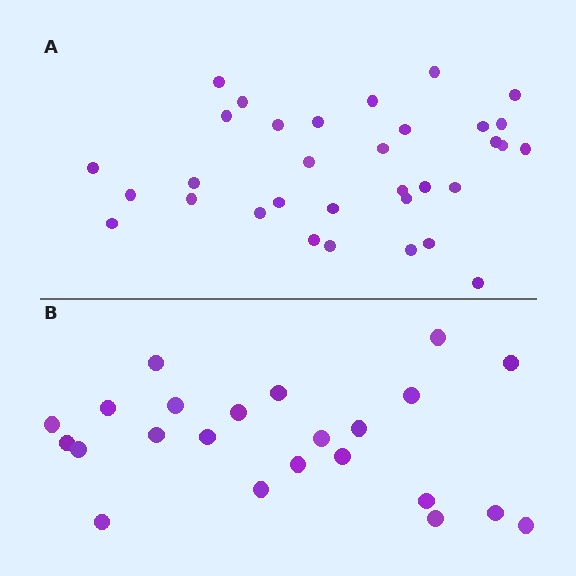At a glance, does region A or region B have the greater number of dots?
Region A (the top region) has more dots.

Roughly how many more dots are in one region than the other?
Region A has roughly 10 or so more dots than region B.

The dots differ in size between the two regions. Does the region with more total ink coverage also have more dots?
No. Region B has more total ink coverage because its dots are larger, but region A actually contains more individual dots. Total area can be misleading — the number of items is what matters here.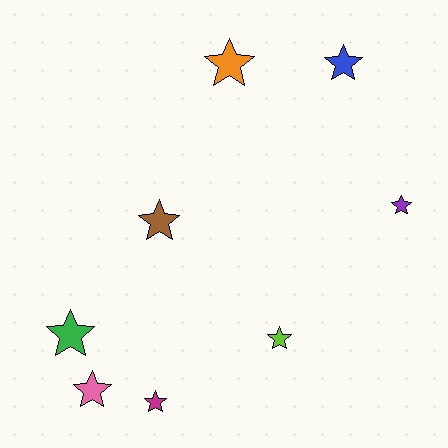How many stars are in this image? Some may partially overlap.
There are 8 stars.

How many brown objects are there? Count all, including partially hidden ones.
There is 1 brown object.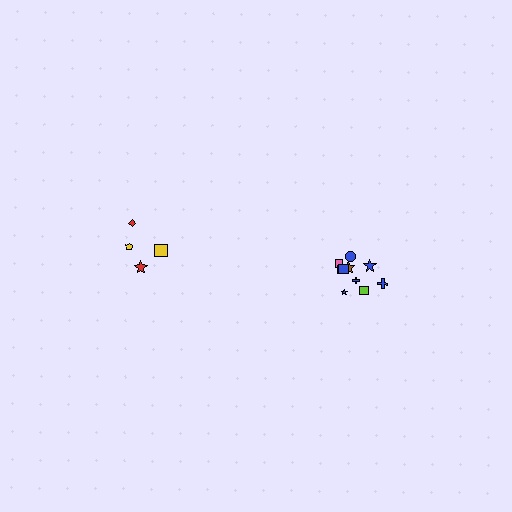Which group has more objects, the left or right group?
The right group.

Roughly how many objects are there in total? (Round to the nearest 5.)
Roughly 15 objects in total.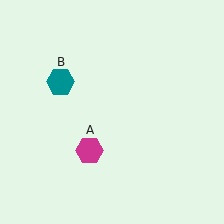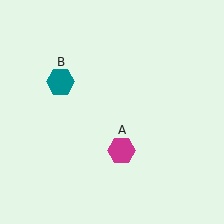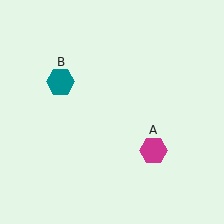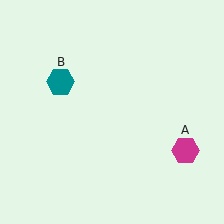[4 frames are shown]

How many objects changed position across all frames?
1 object changed position: magenta hexagon (object A).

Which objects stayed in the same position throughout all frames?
Teal hexagon (object B) remained stationary.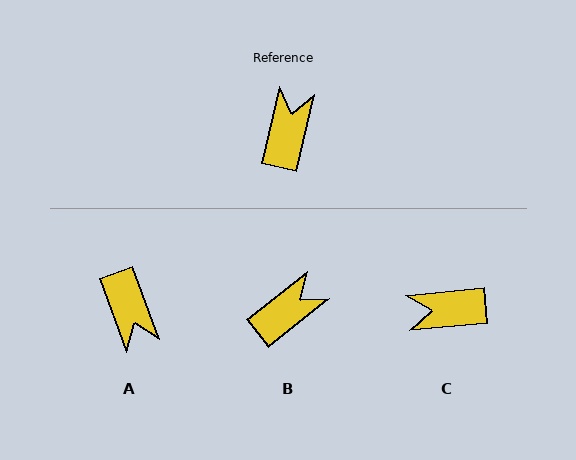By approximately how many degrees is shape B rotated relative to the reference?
Approximately 39 degrees clockwise.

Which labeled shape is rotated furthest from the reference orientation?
A, about 147 degrees away.